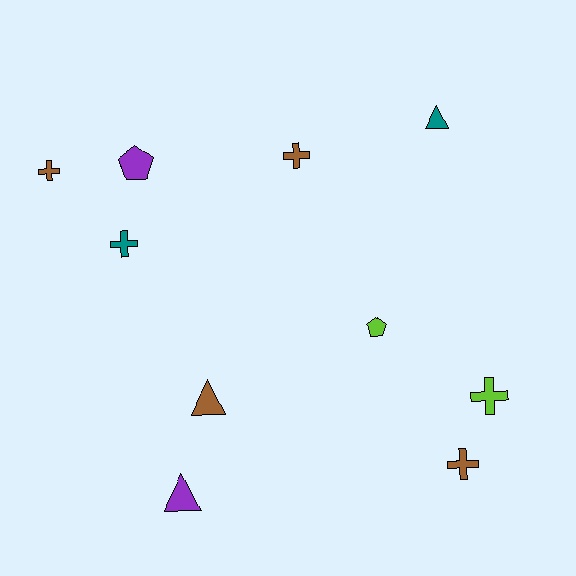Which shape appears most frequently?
Cross, with 5 objects.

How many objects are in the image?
There are 10 objects.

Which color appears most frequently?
Brown, with 4 objects.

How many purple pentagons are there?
There is 1 purple pentagon.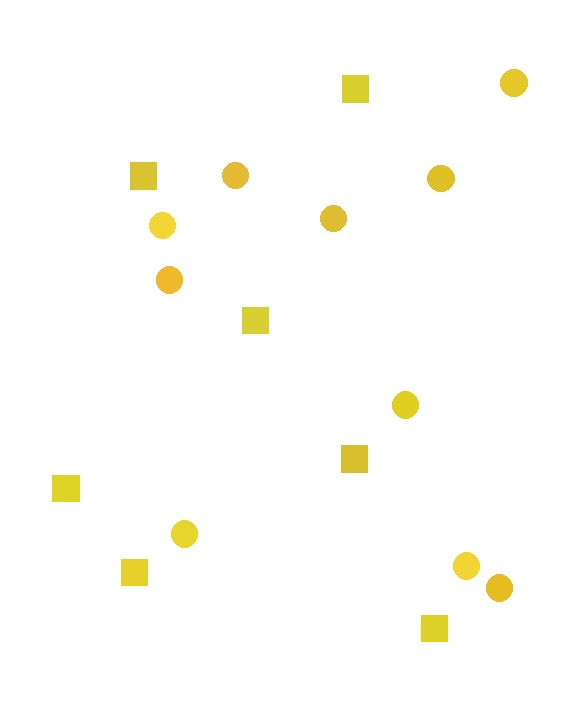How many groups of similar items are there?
There are 2 groups: one group of squares (7) and one group of circles (10).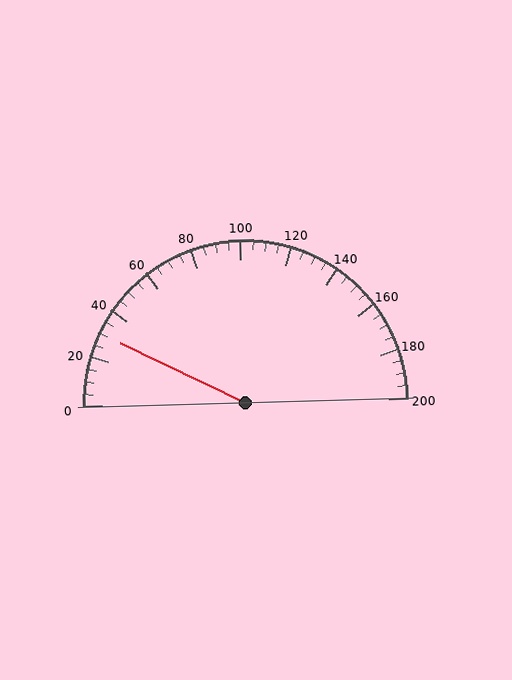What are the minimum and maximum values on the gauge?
The gauge ranges from 0 to 200.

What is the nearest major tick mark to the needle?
The nearest major tick mark is 40.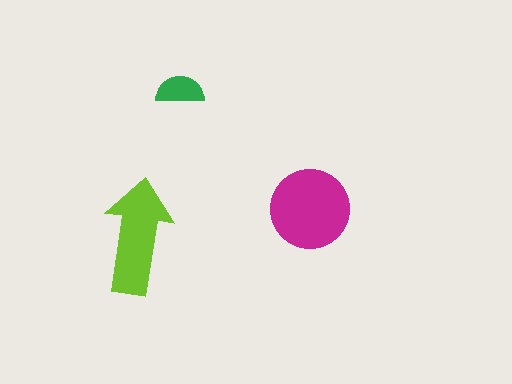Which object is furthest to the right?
The magenta circle is rightmost.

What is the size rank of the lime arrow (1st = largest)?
2nd.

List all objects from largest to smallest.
The magenta circle, the lime arrow, the green semicircle.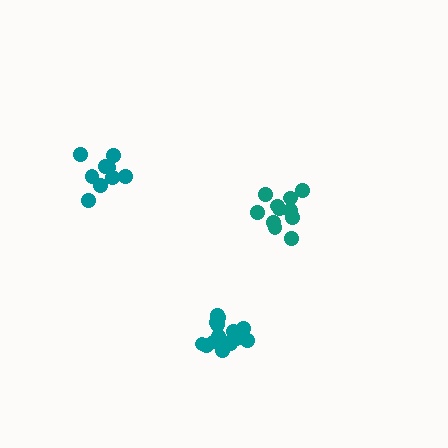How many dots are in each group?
Group 1: 11 dots, Group 2: 9 dots, Group 3: 15 dots (35 total).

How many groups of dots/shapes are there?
There are 3 groups.